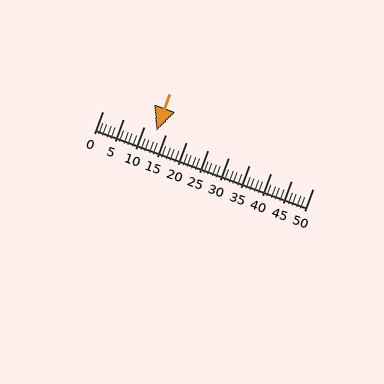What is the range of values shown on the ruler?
The ruler shows values from 0 to 50.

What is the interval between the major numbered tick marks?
The major tick marks are spaced 5 units apart.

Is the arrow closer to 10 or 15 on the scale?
The arrow is closer to 15.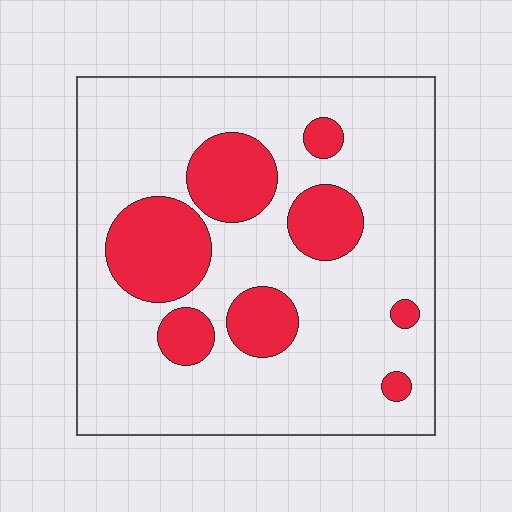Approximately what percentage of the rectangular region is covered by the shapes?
Approximately 25%.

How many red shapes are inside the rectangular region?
8.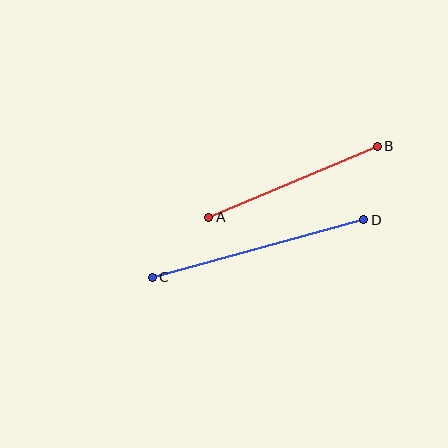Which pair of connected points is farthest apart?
Points C and D are farthest apart.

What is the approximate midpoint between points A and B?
The midpoint is at approximately (293, 182) pixels.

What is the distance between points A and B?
The distance is approximately 183 pixels.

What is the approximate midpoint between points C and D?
The midpoint is at approximately (258, 249) pixels.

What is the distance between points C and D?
The distance is approximately 219 pixels.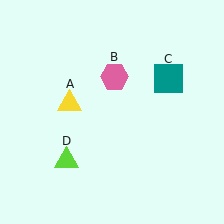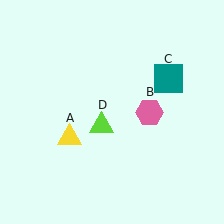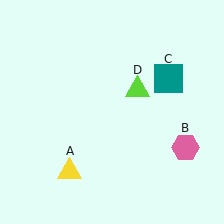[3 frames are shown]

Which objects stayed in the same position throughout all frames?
Teal square (object C) remained stationary.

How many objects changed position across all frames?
3 objects changed position: yellow triangle (object A), pink hexagon (object B), lime triangle (object D).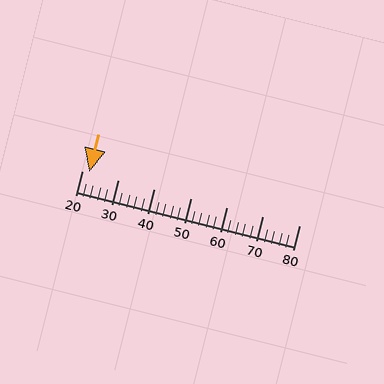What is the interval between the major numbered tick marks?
The major tick marks are spaced 10 units apart.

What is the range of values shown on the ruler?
The ruler shows values from 20 to 80.